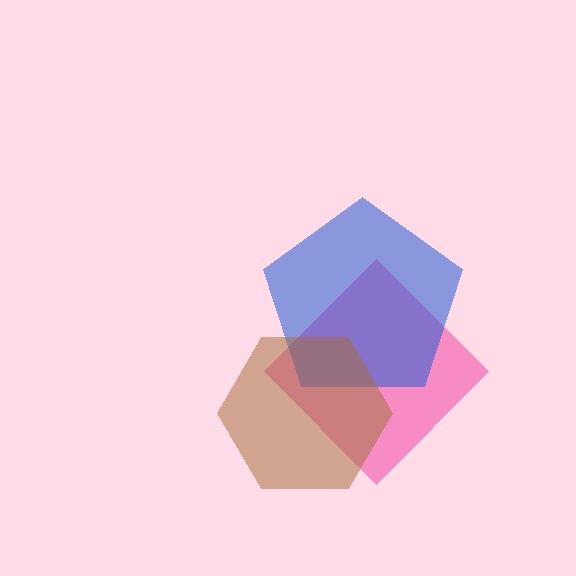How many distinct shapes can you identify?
There are 3 distinct shapes: a pink diamond, a blue pentagon, a brown hexagon.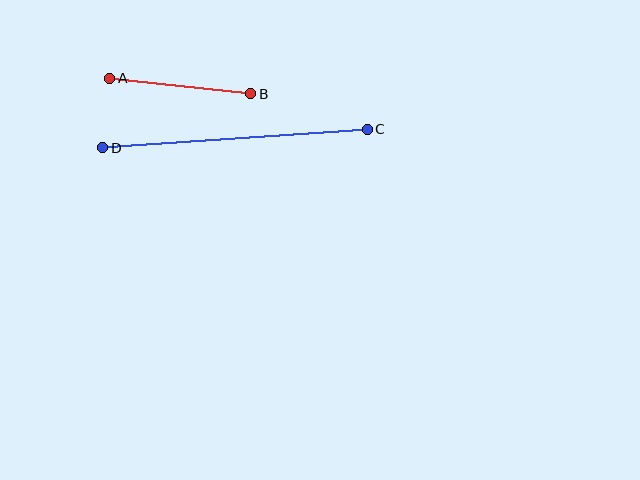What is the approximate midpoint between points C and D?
The midpoint is at approximately (235, 139) pixels.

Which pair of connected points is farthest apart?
Points C and D are farthest apart.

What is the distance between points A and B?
The distance is approximately 142 pixels.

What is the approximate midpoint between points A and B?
The midpoint is at approximately (180, 86) pixels.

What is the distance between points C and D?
The distance is approximately 265 pixels.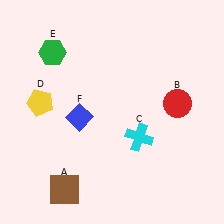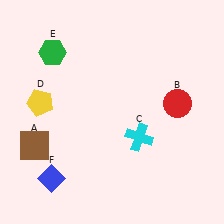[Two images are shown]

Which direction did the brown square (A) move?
The brown square (A) moved up.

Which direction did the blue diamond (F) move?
The blue diamond (F) moved down.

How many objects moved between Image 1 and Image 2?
2 objects moved between the two images.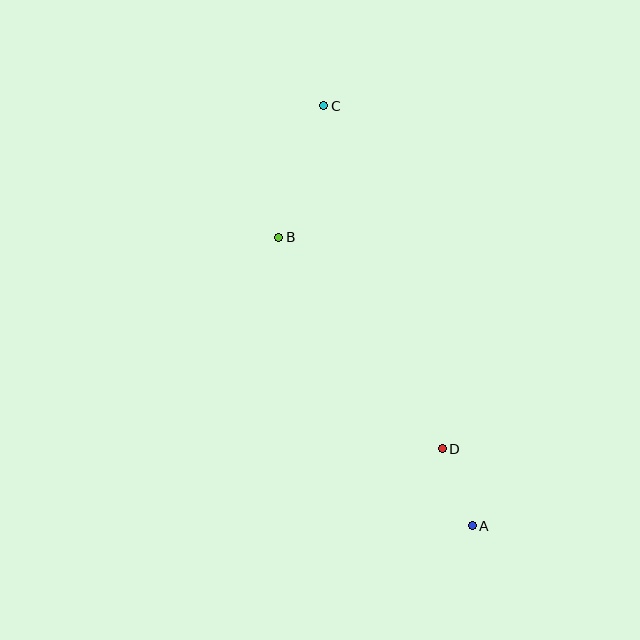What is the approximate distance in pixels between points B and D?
The distance between B and D is approximately 267 pixels.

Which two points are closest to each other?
Points A and D are closest to each other.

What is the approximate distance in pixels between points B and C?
The distance between B and C is approximately 139 pixels.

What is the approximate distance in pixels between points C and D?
The distance between C and D is approximately 363 pixels.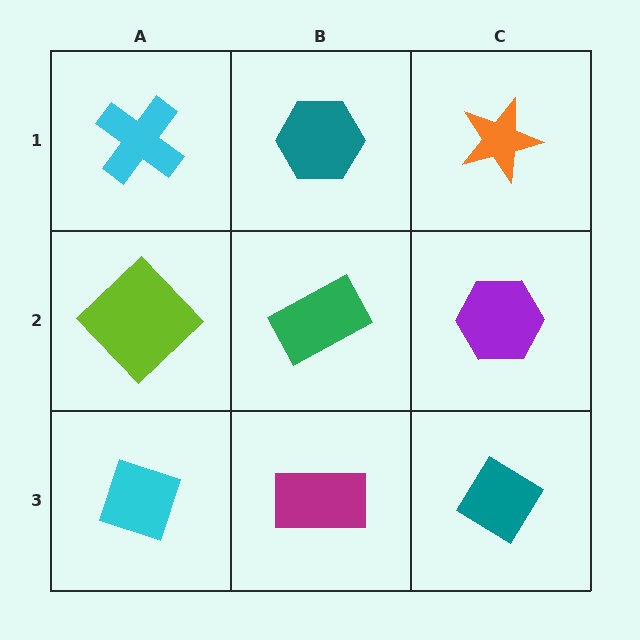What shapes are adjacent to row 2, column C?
An orange star (row 1, column C), a teal diamond (row 3, column C), a green rectangle (row 2, column B).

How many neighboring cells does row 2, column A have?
3.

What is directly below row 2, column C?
A teal diamond.